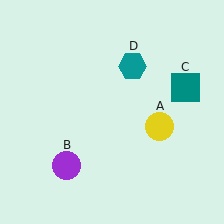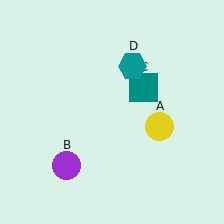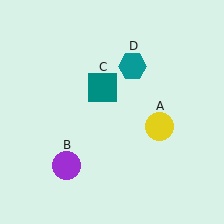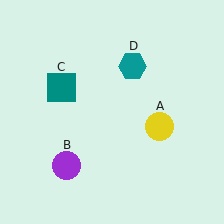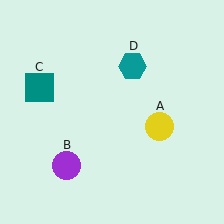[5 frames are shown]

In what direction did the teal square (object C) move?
The teal square (object C) moved left.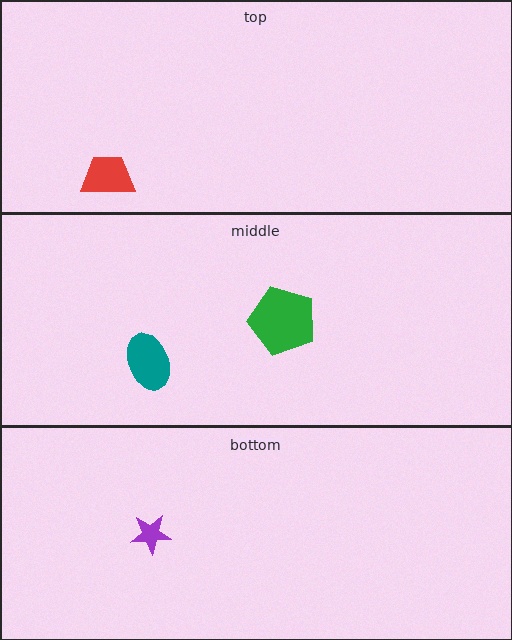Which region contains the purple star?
The bottom region.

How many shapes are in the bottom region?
1.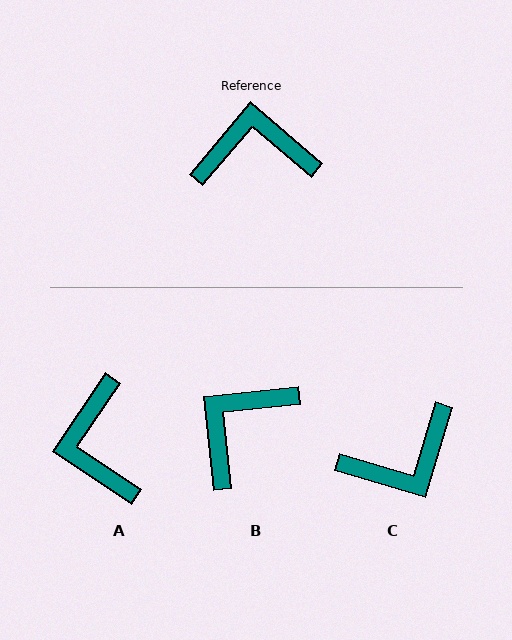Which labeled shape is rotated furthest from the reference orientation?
C, about 156 degrees away.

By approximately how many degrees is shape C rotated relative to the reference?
Approximately 156 degrees clockwise.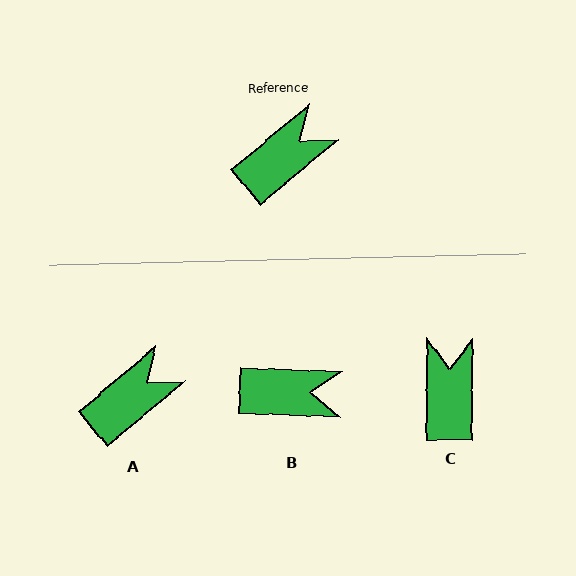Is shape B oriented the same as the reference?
No, it is off by about 42 degrees.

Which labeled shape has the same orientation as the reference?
A.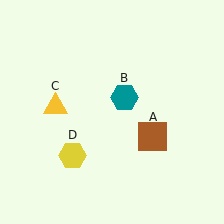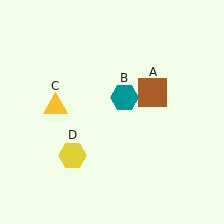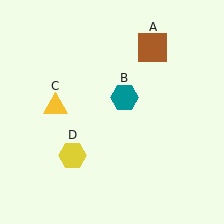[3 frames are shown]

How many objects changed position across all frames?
1 object changed position: brown square (object A).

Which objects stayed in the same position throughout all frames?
Teal hexagon (object B) and yellow triangle (object C) and yellow hexagon (object D) remained stationary.